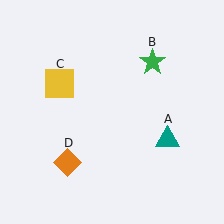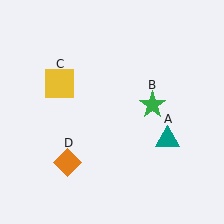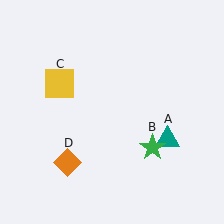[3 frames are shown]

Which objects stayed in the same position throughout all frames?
Teal triangle (object A) and yellow square (object C) and orange diamond (object D) remained stationary.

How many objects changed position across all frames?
1 object changed position: green star (object B).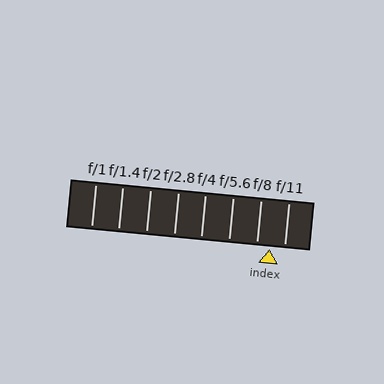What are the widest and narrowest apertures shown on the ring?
The widest aperture shown is f/1 and the narrowest is f/11.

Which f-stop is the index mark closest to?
The index mark is closest to f/8.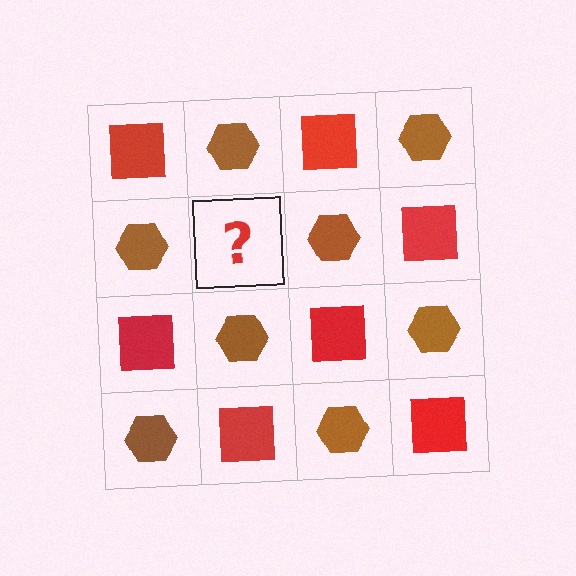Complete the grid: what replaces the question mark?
The question mark should be replaced with a red square.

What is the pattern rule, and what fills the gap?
The rule is that it alternates red square and brown hexagon in a checkerboard pattern. The gap should be filled with a red square.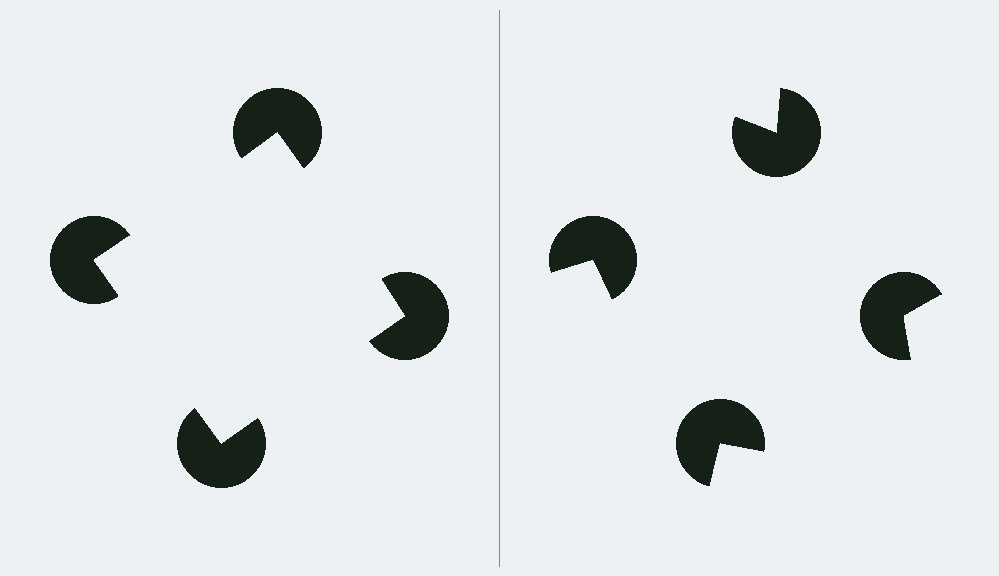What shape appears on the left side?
An illusory square.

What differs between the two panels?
The pac-man discs are positioned identically on both sides; only the wedge orientations differ. On the left they align to a square; on the right they are misaligned.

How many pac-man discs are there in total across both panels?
8 — 4 on each side.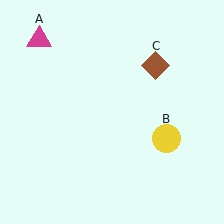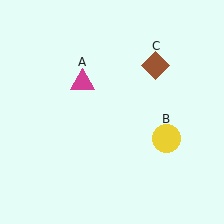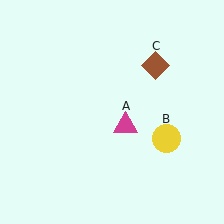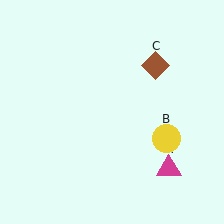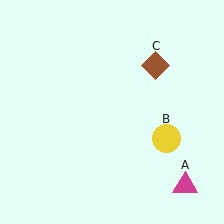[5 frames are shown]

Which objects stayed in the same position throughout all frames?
Yellow circle (object B) and brown diamond (object C) remained stationary.